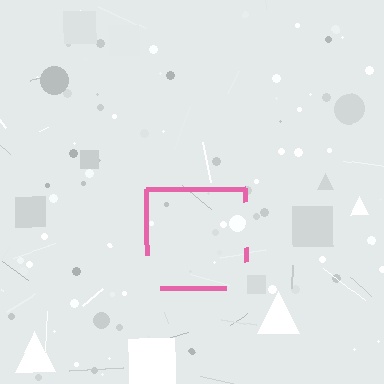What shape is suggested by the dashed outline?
The dashed outline suggests a square.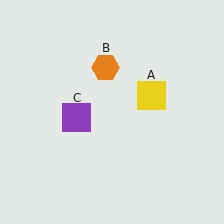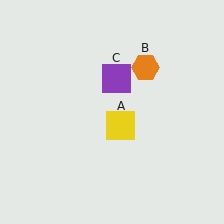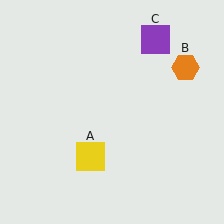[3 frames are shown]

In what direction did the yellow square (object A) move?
The yellow square (object A) moved down and to the left.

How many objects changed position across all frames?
3 objects changed position: yellow square (object A), orange hexagon (object B), purple square (object C).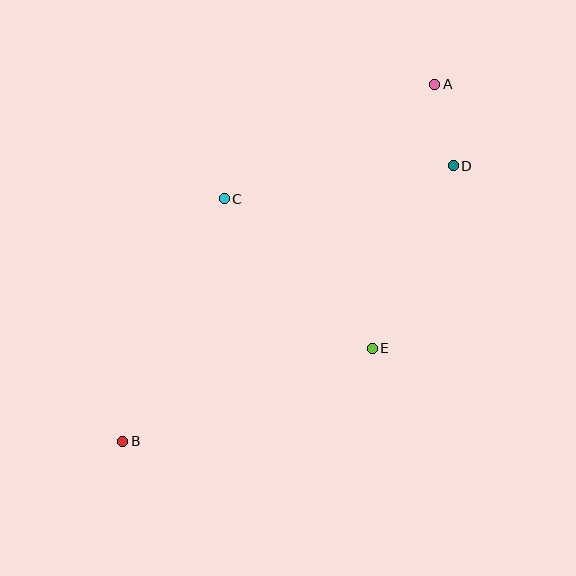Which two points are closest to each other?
Points A and D are closest to each other.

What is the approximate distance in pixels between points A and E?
The distance between A and E is approximately 271 pixels.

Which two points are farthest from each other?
Points A and B are farthest from each other.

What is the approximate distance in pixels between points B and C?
The distance between B and C is approximately 263 pixels.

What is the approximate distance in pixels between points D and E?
The distance between D and E is approximately 200 pixels.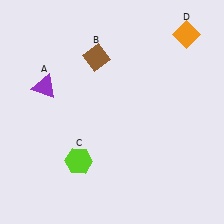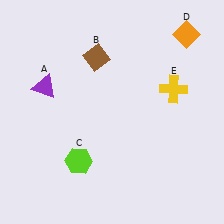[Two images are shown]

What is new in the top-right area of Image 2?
A yellow cross (E) was added in the top-right area of Image 2.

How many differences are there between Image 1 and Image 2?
There is 1 difference between the two images.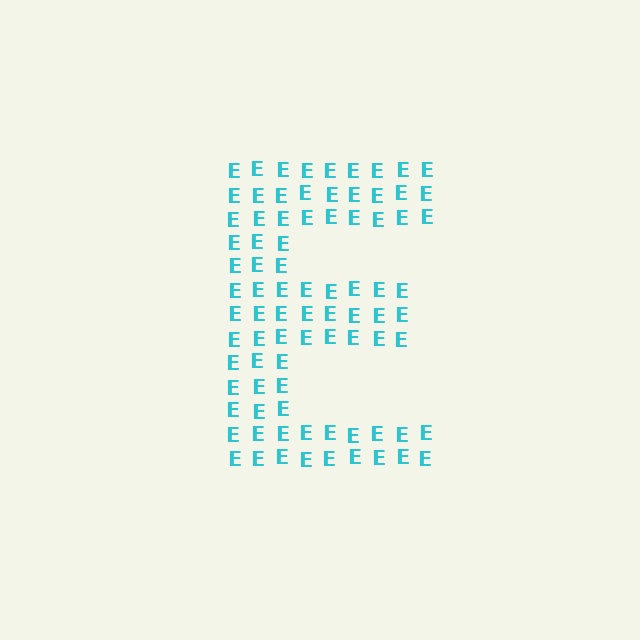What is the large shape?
The large shape is the letter E.